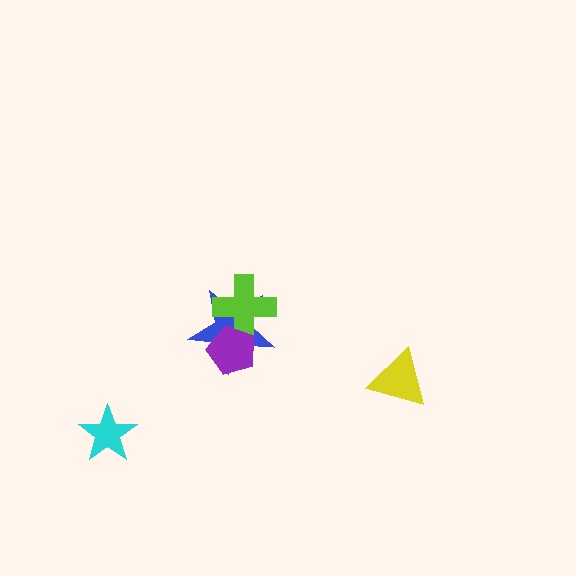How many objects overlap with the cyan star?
0 objects overlap with the cyan star.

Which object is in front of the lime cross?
The purple pentagon is in front of the lime cross.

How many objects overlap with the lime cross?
2 objects overlap with the lime cross.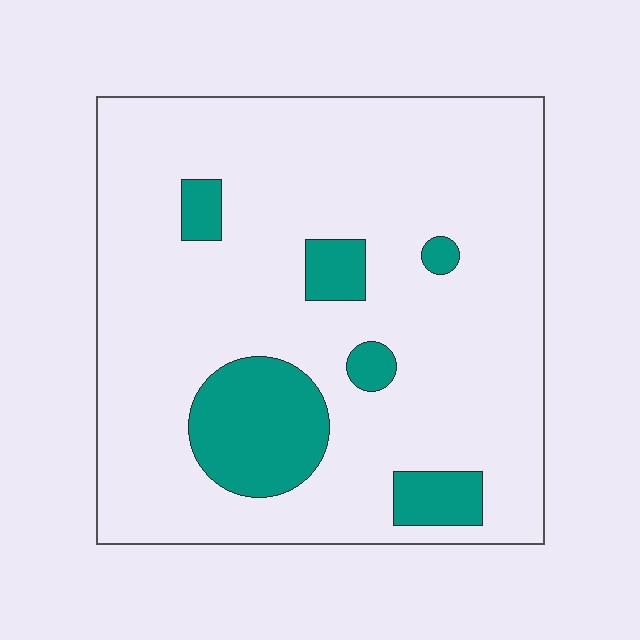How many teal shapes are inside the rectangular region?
6.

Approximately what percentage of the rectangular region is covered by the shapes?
Approximately 15%.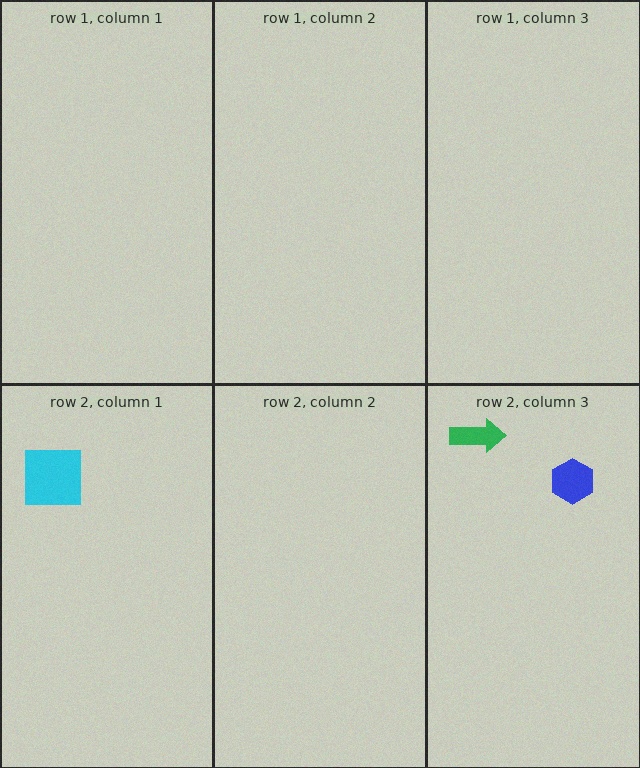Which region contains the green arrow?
The row 2, column 3 region.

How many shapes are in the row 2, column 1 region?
1.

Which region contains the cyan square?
The row 2, column 1 region.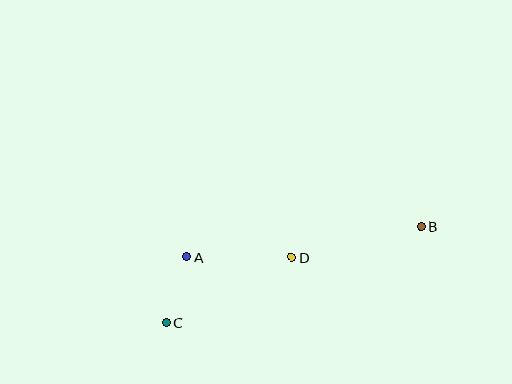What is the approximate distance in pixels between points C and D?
The distance between C and D is approximately 141 pixels.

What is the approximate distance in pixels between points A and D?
The distance between A and D is approximately 105 pixels.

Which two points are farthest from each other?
Points B and C are farthest from each other.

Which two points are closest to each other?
Points A and C are closest to each other.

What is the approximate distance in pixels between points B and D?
The distance between B and D is approximately 133 pixels.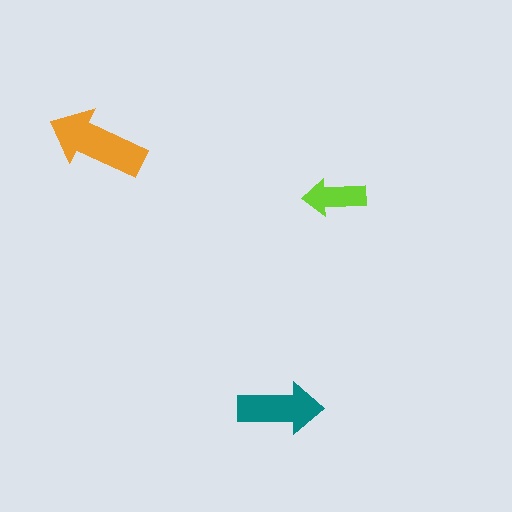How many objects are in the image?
There are 3 objects in the image.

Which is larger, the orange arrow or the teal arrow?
The orange one.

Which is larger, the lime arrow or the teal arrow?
The teal one.